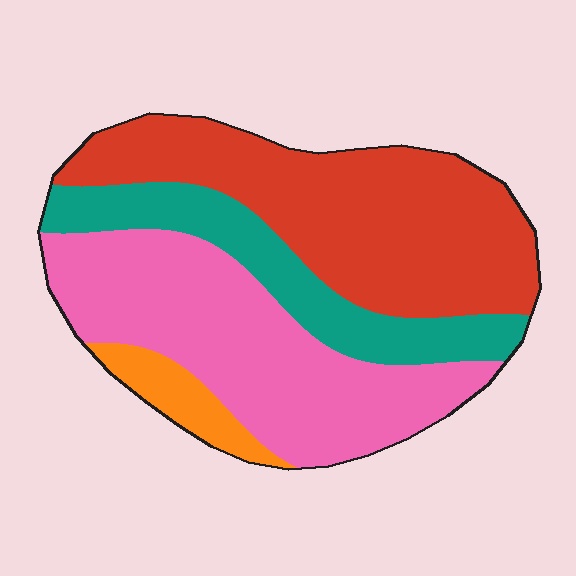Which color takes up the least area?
Orange, at roughly 5%.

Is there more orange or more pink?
Pink.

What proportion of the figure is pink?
Pink covers 37% of the figure.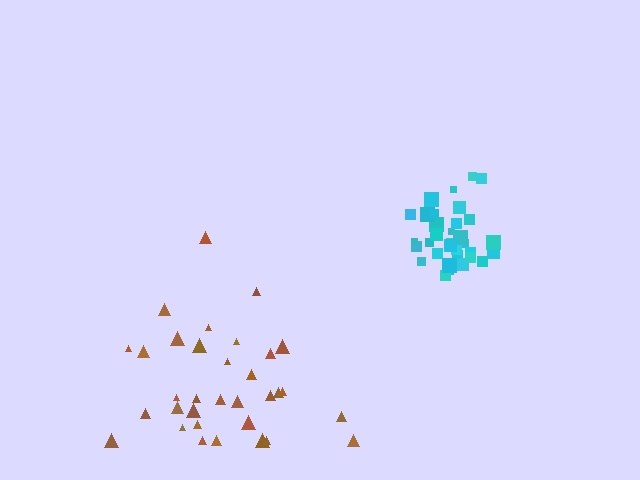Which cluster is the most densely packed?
Cyan.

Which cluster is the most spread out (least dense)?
Brown.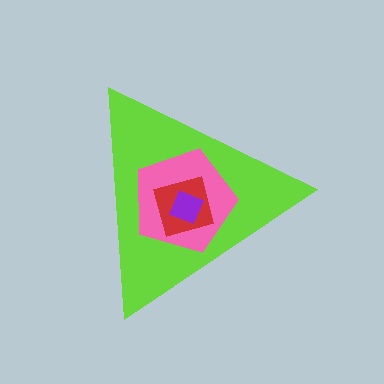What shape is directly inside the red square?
The purple diamond.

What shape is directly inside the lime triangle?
The pink pentagon.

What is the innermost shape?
The purple diamond.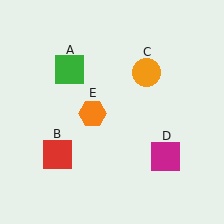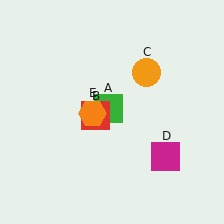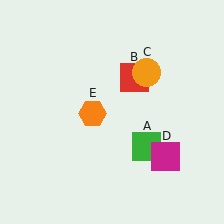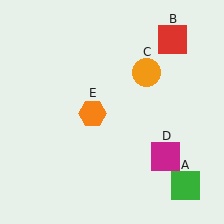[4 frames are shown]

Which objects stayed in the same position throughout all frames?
Orange circle (object C) and magenta square (object D) and orange hexagon (object E) remained stationary.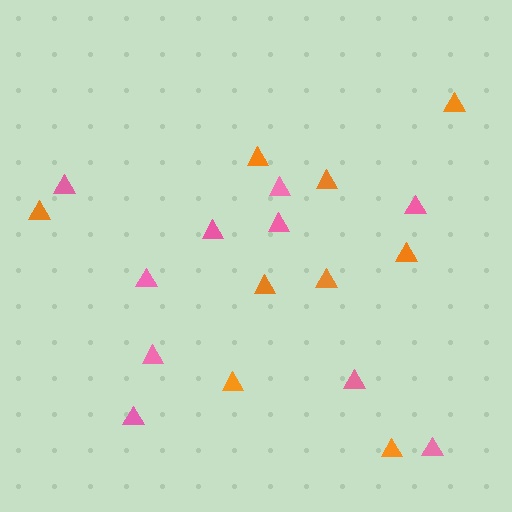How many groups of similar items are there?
There are 2 groups: one group of pink triangles (10) and one group of orange triangles (9).